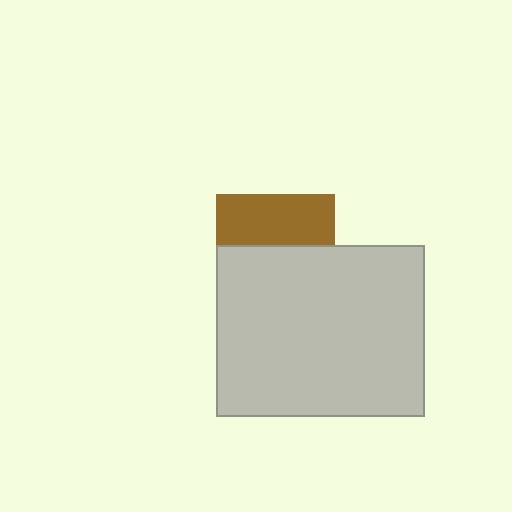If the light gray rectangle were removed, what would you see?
You would see the complete brown square.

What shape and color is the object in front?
The object in front is a light gray rectangle.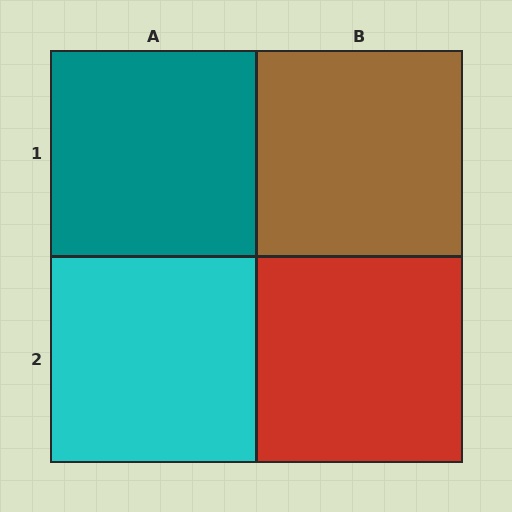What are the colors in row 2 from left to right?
Cyan, red.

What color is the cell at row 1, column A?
Teal.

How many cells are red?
1 cell is red.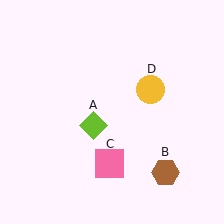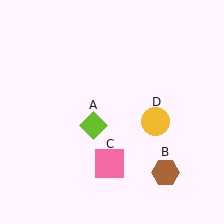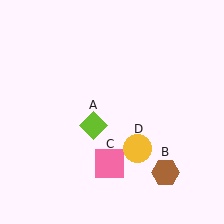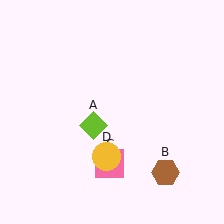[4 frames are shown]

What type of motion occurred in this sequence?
The yellow circle (object D) rotated clockwise around the center of the scene.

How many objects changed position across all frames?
1 object changed position: yellow circle (object D).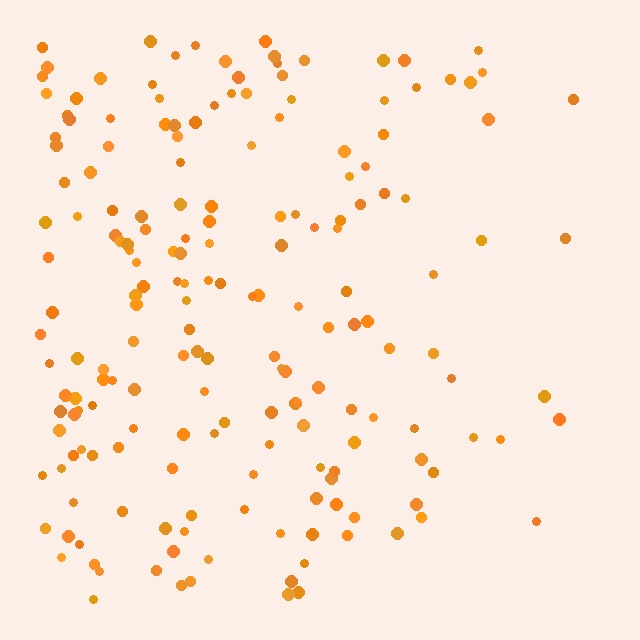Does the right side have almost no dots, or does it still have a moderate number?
Still a moderate number, just noticeably fewer than the left.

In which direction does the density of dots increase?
From right to left, with the left side densest.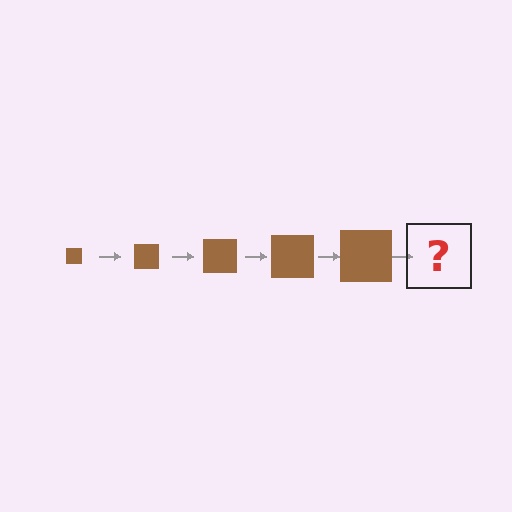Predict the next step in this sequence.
The next step is a brown square, larger than the previous one.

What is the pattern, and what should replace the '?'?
The pattern is that the square gets progressively larger each step. The '?' should be a brown square, larger than the previous one.